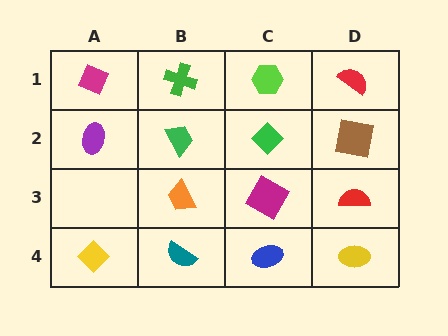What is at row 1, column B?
A green cross.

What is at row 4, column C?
A blue ellipse.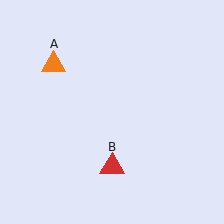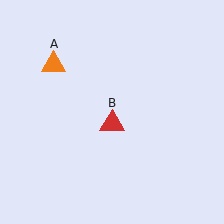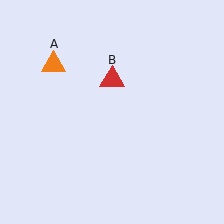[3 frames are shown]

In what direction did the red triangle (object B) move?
The red triangle (object B) moved up.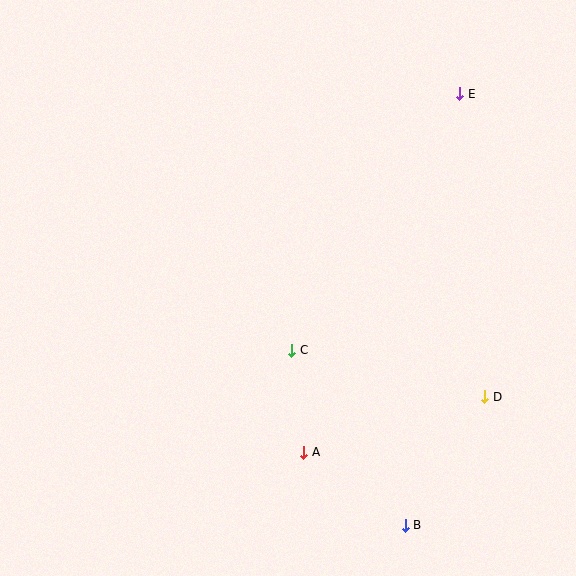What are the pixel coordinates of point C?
Point C is at (292, 350).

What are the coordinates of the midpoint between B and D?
The midpoint between B and D is at (445, 461).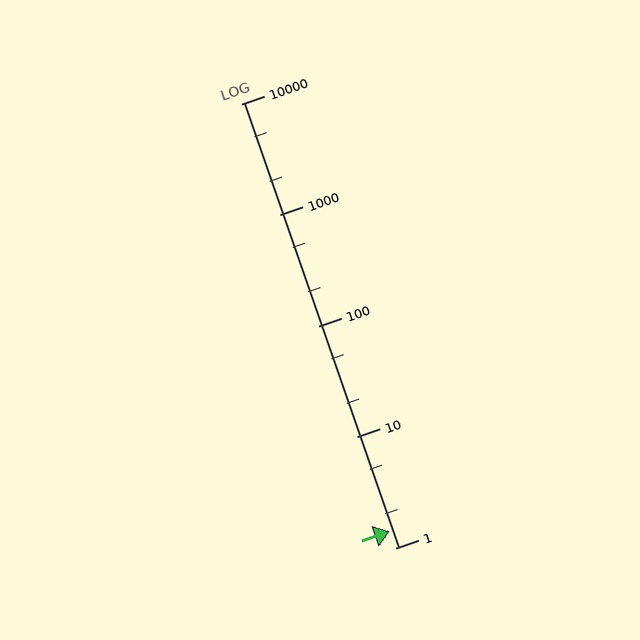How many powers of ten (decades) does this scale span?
The scale spans 4 decades, from 1 to 10000.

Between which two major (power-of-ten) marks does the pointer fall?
The pointer is between 1 and 10.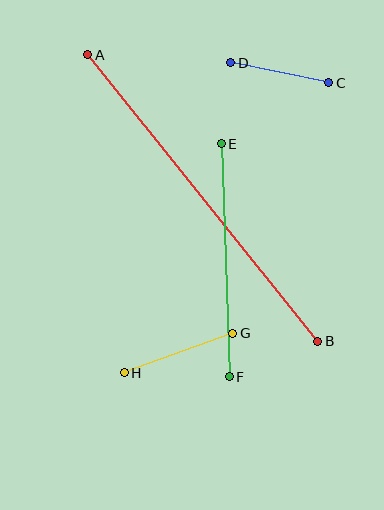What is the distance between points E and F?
The distance is approximately 233 pixels.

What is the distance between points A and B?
The distance is approximately 367 pixels.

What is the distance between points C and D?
The distance is approximately 100 pixels.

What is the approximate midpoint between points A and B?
The midpoint is at approximately (203, 198) pixels.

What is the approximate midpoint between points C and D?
The midpoint is at approximately (280, 73) pixels.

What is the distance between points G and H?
The distance is approximately 115 pixels.